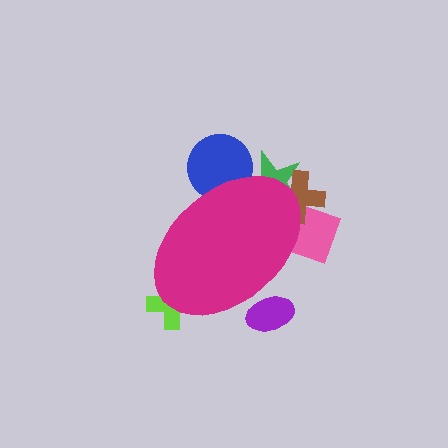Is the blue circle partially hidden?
Yes, the blue circle is partially hidden behind the magenta ellipse.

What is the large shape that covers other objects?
A magenta ellipse.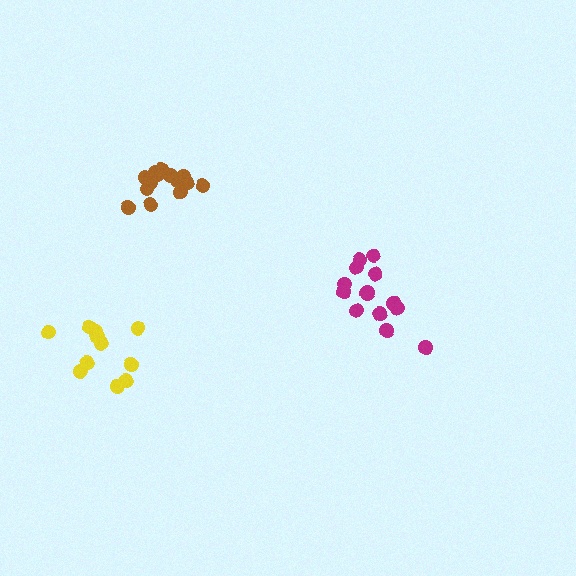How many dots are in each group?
Group 1: 14 dots, Group 2: 12 dots, Group 3: 14 dots (40 total).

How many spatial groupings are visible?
There are 3 spatial groupings.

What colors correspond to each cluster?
The clusters are colored: brown, yellow, magenta.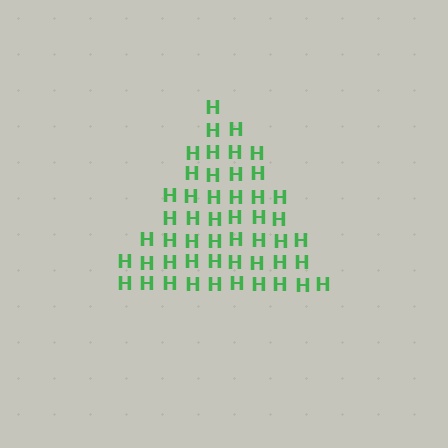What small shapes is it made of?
It is made of small letter H's.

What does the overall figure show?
The overall figure shows a triangle.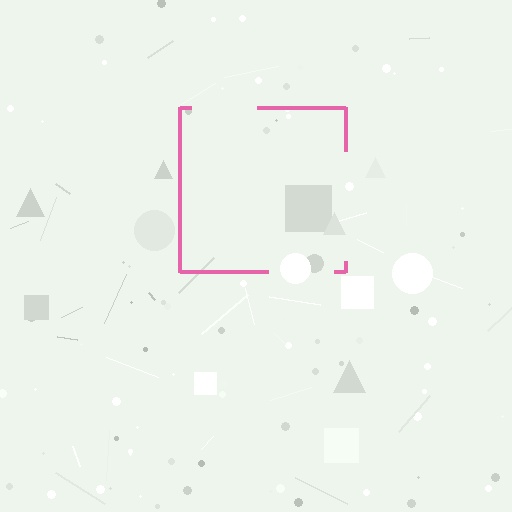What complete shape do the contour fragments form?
The contour fragments form a square.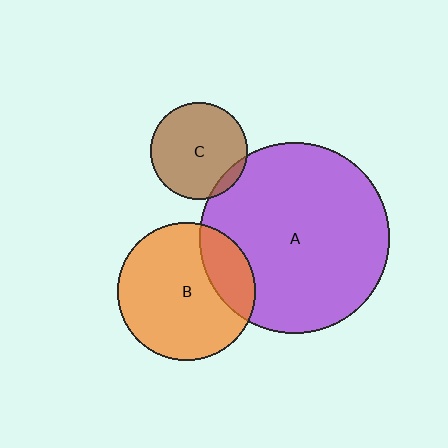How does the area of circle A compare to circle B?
Approximately 1.9 times.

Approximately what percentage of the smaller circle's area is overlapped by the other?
Approximately 20%.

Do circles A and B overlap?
Yes.